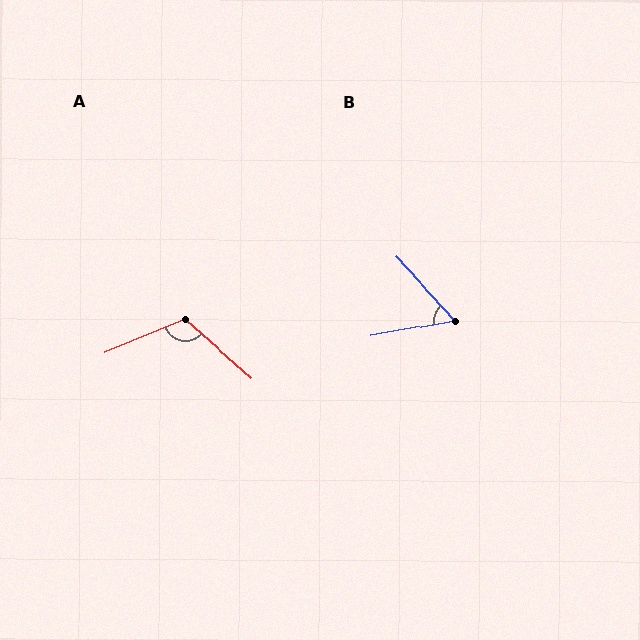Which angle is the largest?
A, at approximately 116 degrees.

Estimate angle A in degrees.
Approximately 116 degrees.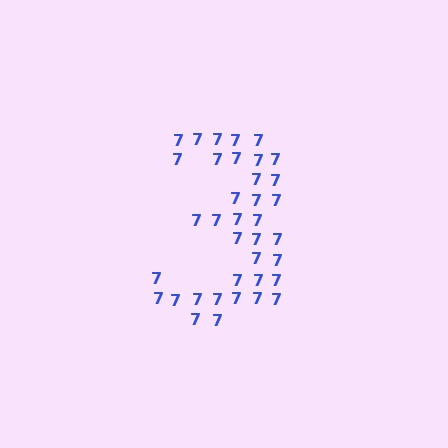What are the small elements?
The small elements are digit 7's.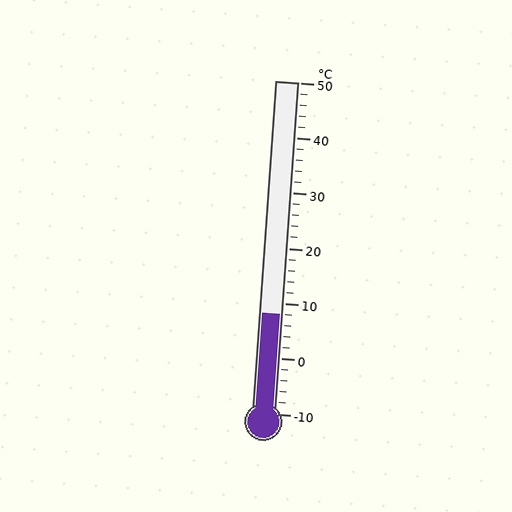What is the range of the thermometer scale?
The thermometer scale ranges from -10°C to 50°C.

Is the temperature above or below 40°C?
The temperature is below 40°C.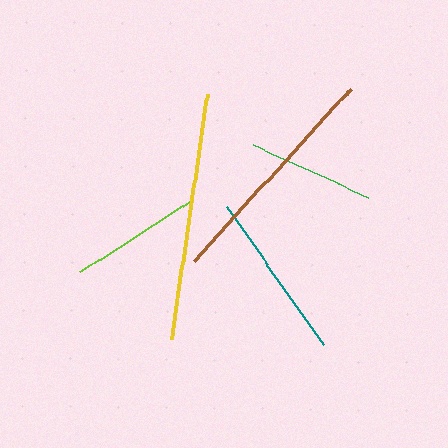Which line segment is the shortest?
The green line is the shortest at approximately 127 pixels.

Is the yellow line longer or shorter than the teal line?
The yellow line is longer than the teal line.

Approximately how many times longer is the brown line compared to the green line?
The brown line is approximately 1.8 times the length of the green line.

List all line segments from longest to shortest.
From longest to shortest: yellow, brown, teal, lime, green.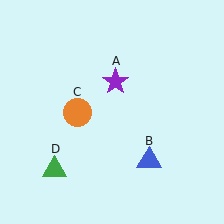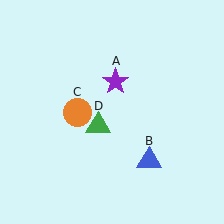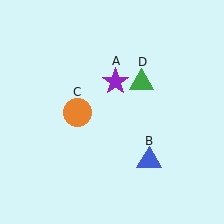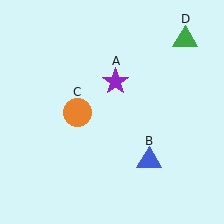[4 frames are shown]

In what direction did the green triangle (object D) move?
The green triangle (object D) moved up and to the right.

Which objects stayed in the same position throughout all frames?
Purple star (object A) and blue triangle (object B) and orange circle (object C) remained stationary.